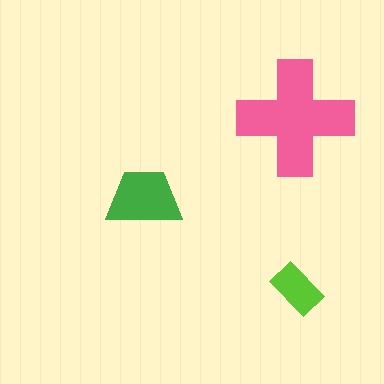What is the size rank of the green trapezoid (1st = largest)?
2nd.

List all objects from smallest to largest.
The lime rectangle, the green trapezoid, the pink cross.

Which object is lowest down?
The lime rectangle is bottommost.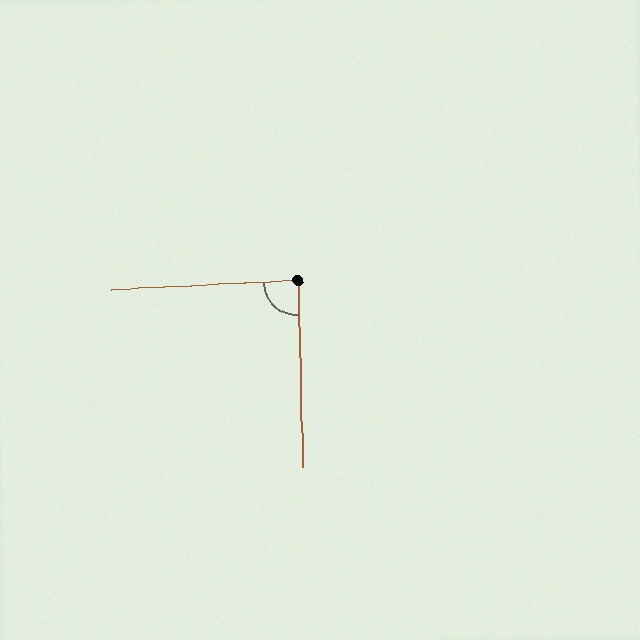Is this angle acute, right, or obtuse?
It is approximately a right angle.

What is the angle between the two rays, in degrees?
Approximately 89 degrees.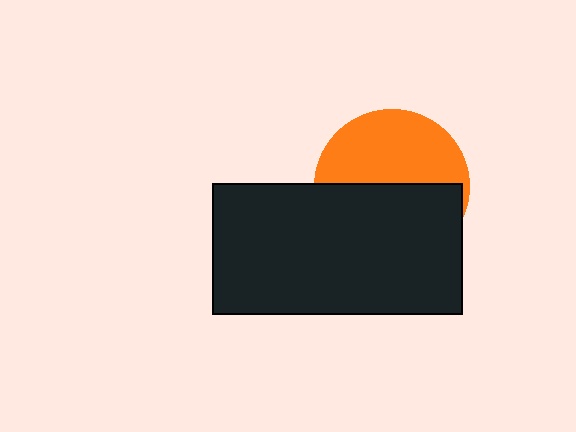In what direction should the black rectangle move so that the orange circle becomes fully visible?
The black rectangle should move down. That is the shortest direction to clear the overlap and leave the orange circle fully visible.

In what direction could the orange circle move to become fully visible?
The orange circle could move up. That would shift it out from behind the black rectangle entirely.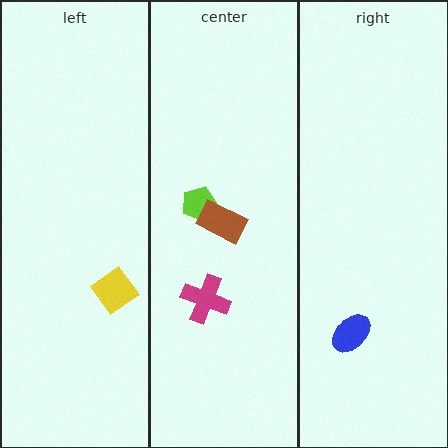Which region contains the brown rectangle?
The center region.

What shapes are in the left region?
The yellow diamond.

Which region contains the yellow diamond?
The left region.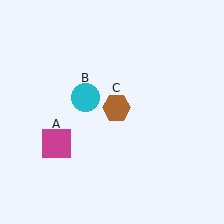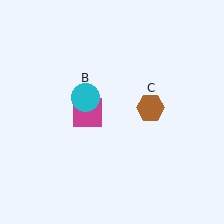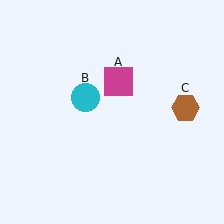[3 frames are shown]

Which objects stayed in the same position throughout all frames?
Cyan circle (object B) remained stationary.